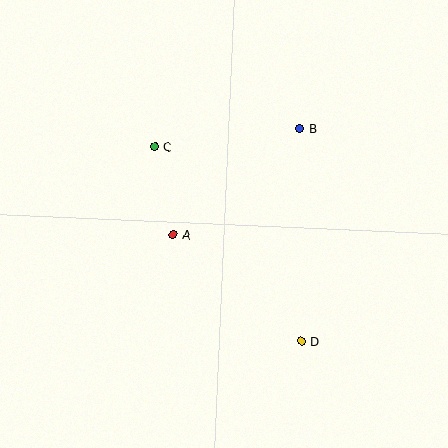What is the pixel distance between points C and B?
The distance between C and B is 147 pixels.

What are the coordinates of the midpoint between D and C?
The midpoint between D and C is at (228, 244).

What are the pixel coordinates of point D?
Point D is at (301, 341).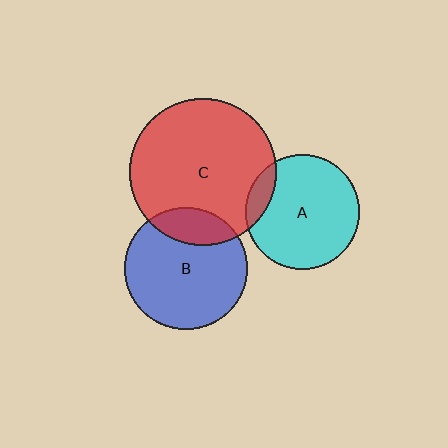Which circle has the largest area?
Circle C (red).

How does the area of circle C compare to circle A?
Approximately 1.7 times.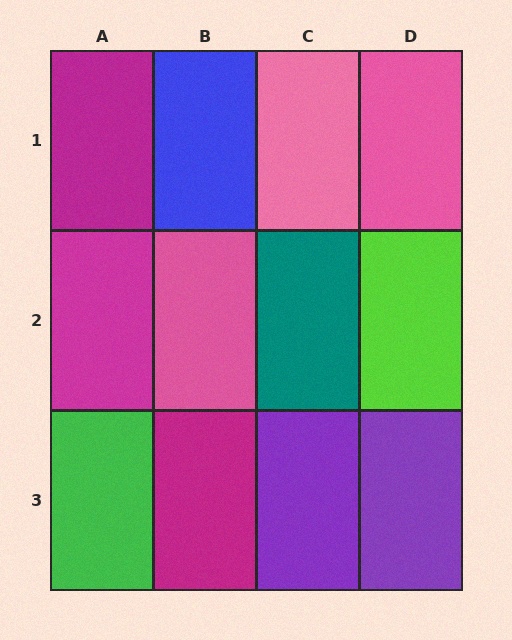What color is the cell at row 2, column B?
Pink.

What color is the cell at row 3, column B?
Magenta.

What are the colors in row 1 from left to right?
Magenta, blue, pink, pink.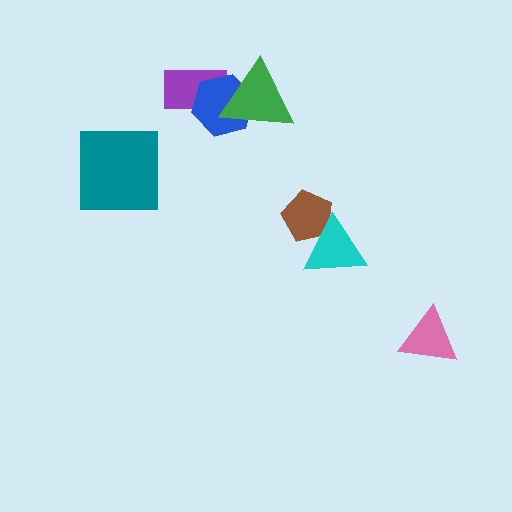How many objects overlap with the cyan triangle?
1 object overlaps with the cyan triangle.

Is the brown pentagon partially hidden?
Yes, it is partially covered by another shape.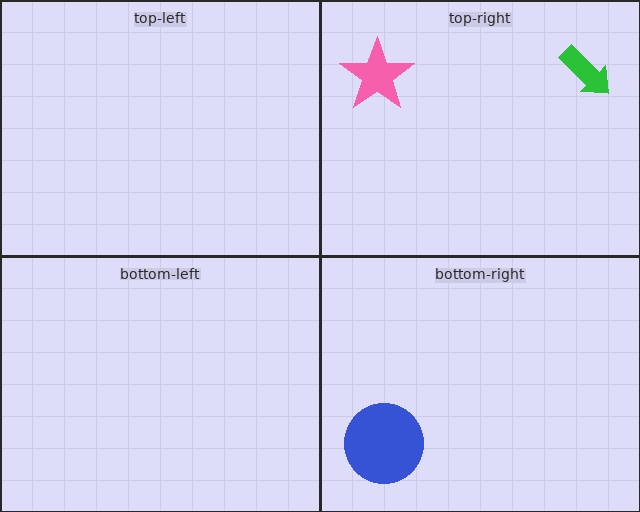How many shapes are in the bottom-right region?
1.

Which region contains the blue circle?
The bottom-right region.